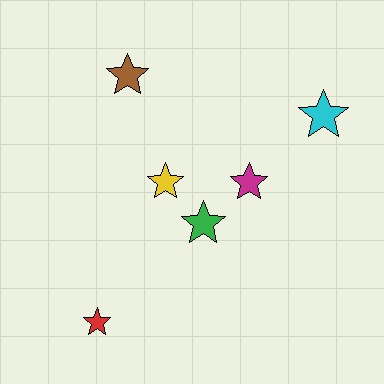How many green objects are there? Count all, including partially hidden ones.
There is 1 green object.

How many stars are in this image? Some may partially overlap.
There are 6 stars.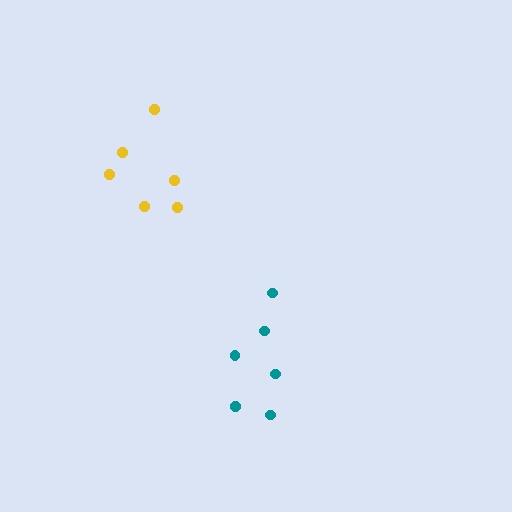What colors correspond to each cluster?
The clusters are colored: yellow, teal.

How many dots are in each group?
Group 1: 6 dots, Group 2: 6 dots (12 total).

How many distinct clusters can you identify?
There are 2 distinct clusters.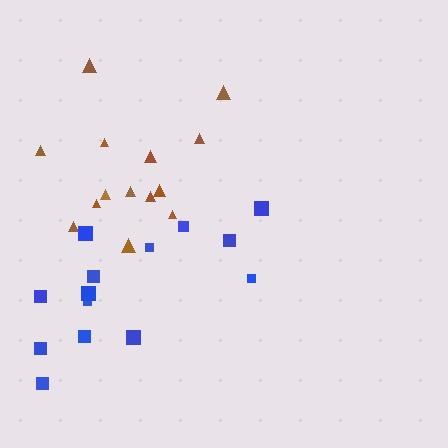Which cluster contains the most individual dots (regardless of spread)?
Blue (14).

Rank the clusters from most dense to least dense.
blue, brown.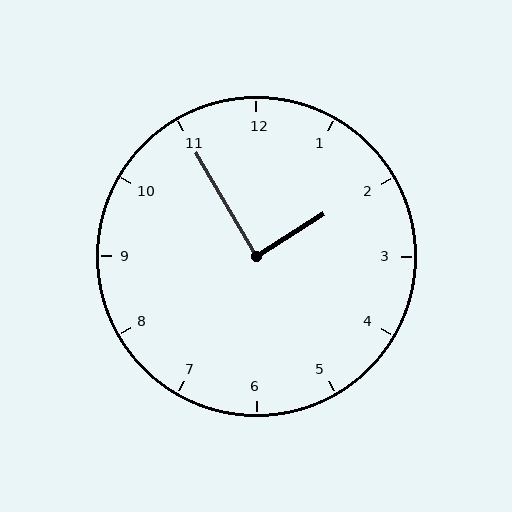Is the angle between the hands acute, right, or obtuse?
It is right.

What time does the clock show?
1:55.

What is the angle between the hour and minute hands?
Approximately 88 degrees.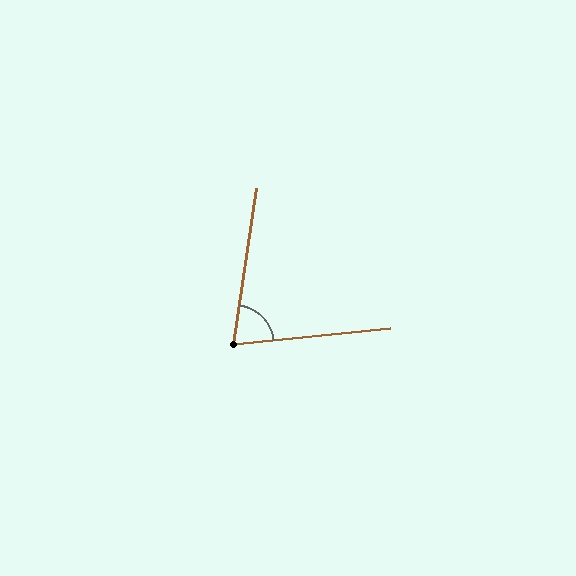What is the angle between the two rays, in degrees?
Approximately 76 degrees.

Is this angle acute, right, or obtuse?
It is acute.